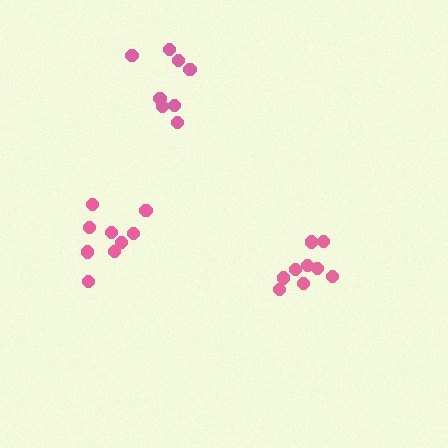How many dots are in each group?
Group 1: 9 dots, Group 2: 9 dots, Group 3: 8 dots (26 total).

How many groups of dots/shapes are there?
There are 3 groups.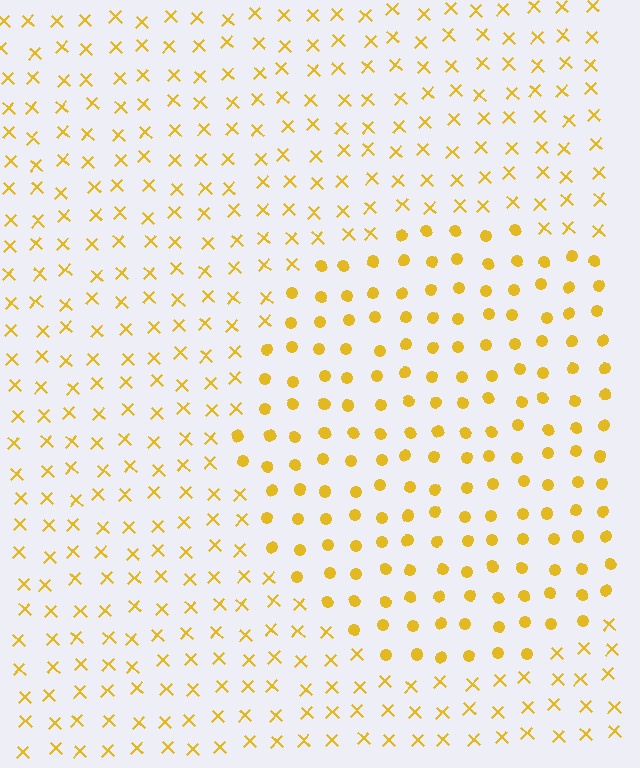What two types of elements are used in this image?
The image uses circles inside the circle region and X marks outside it.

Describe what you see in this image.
The image is filled with small yellow elements arranged in a uniform grid. A circle-shaped region contains circles, while the surrounding area contains X marks. The boundary is defined purely by the change in element shape.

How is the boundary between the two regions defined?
The boundary is defined by a change in element shape: circles inside vs. X marks outside. All elements share the same color and spacing.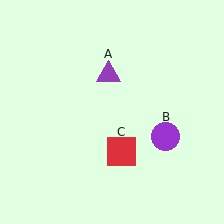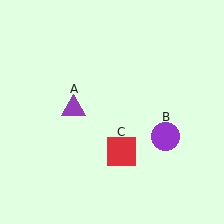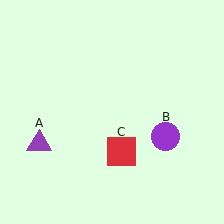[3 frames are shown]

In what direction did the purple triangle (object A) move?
The purple triangle (object A) moved down and to the left.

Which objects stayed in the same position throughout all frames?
Purple circle (object B) and red square (object C) remained stationary.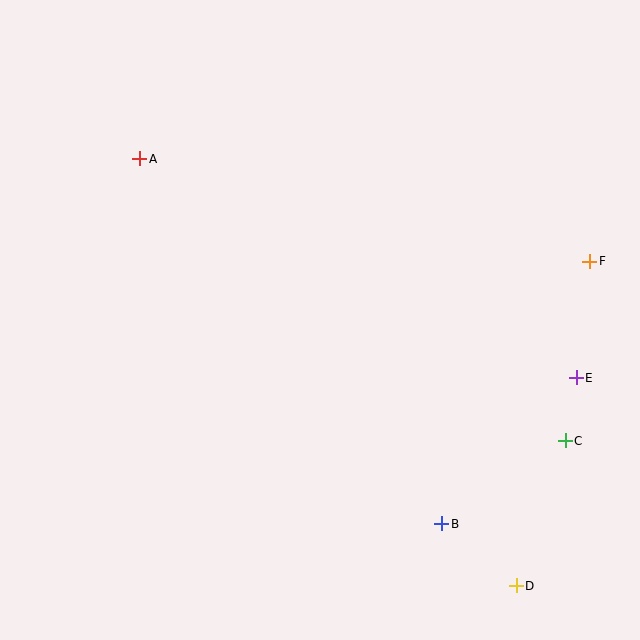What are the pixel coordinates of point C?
Point C is at (565, 441).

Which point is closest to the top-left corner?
Point A is closest to the top-left corner.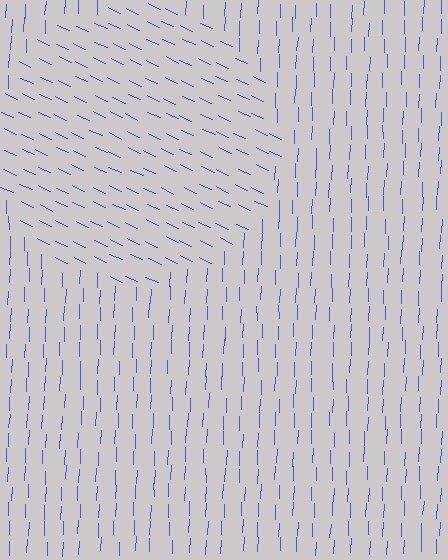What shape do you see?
I see a circle.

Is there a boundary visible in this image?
Yes, there is a texture boundary formed by a change in line orientation.